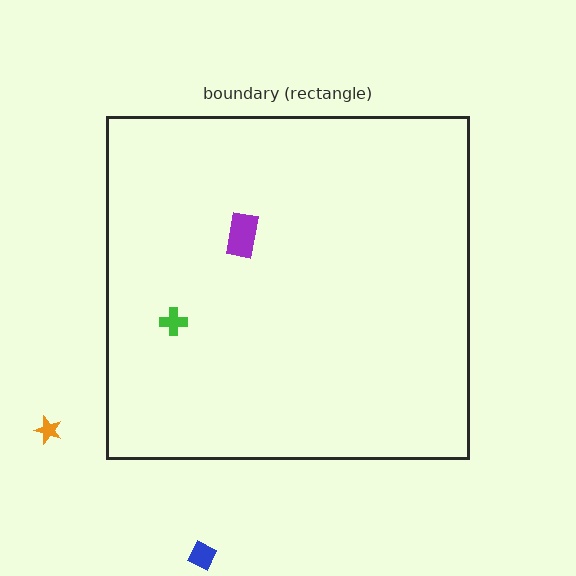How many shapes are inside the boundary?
2 inside, 2 outside.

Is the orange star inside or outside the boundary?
Outside.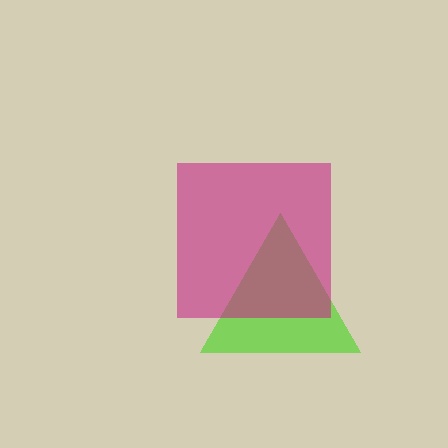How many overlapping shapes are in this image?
There are 2 overlapping shapes in the image.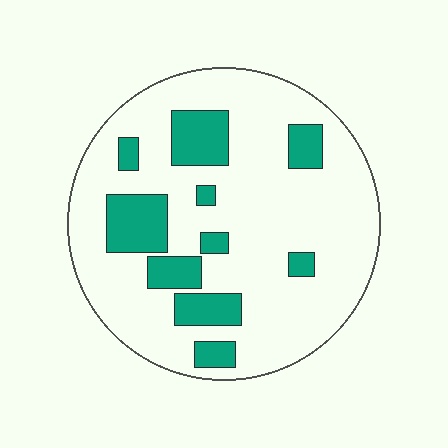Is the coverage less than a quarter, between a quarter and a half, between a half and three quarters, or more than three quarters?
Less than a quarter.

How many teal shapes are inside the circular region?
10.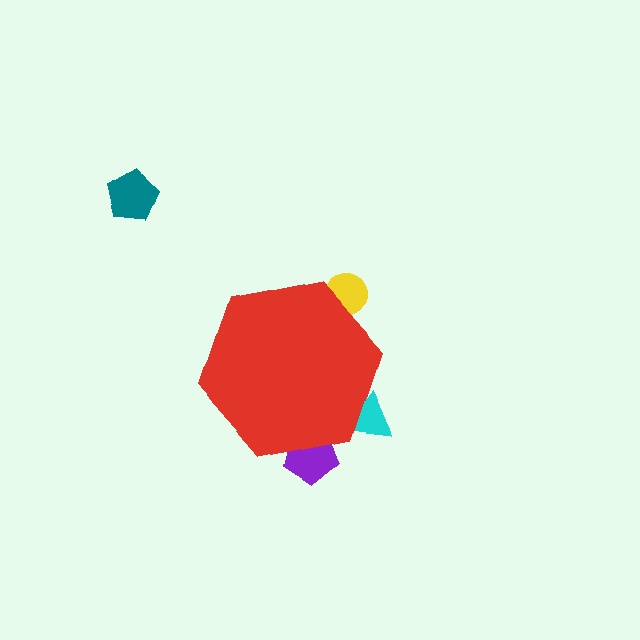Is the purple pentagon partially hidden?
Yes, the purple pentagon is partially hidden behind the red hexagon.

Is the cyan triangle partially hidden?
Yes, the cyan triangle is partially hidden behind the red hexagon.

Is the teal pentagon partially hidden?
No, the teal pentagon is fully visible.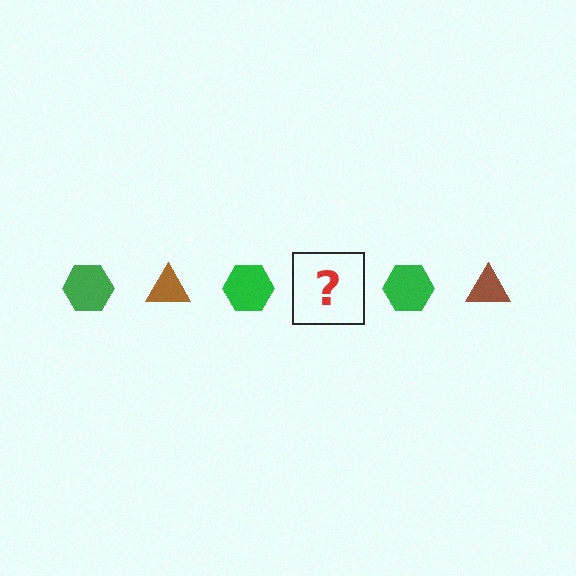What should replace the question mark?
The question mark should be replaced with a brown triangle.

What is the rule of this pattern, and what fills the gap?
The rule is that the pattern alternates between green hexagon and brown triangle. The gap should be filled with a brown triangle.